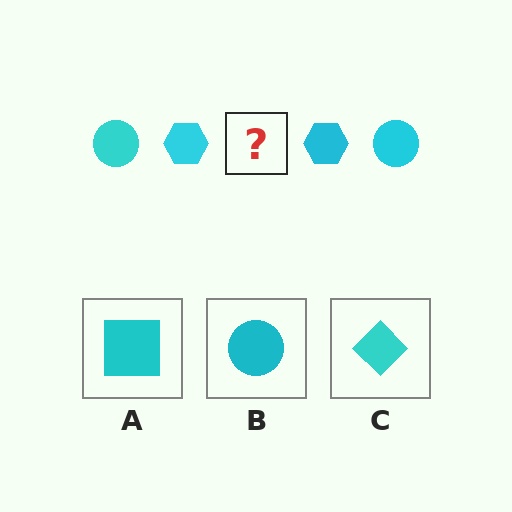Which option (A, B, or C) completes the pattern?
B.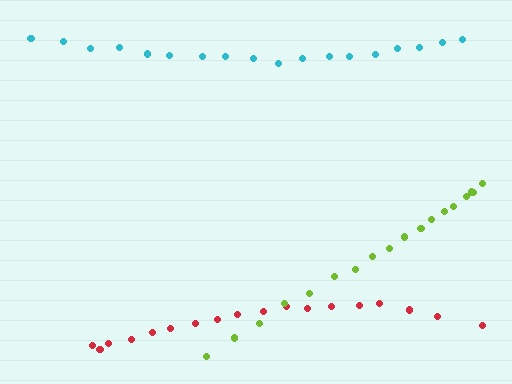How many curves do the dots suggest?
There are 3 distinct paths.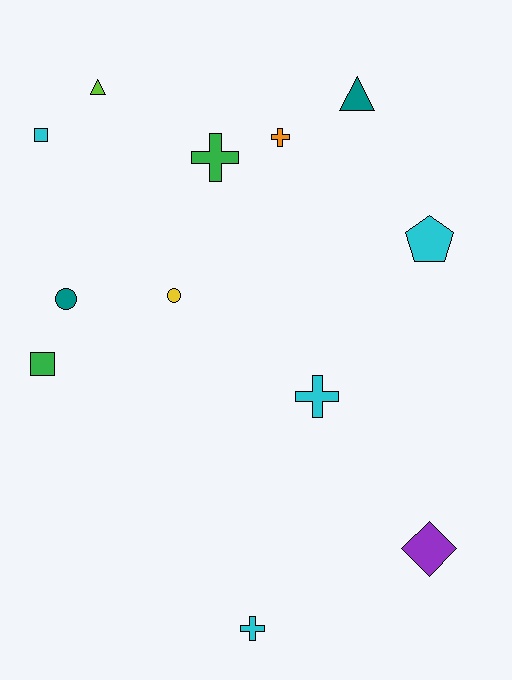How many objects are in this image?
There are 12 objects.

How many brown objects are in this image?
There are no brown objects.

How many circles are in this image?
There are 2 circles.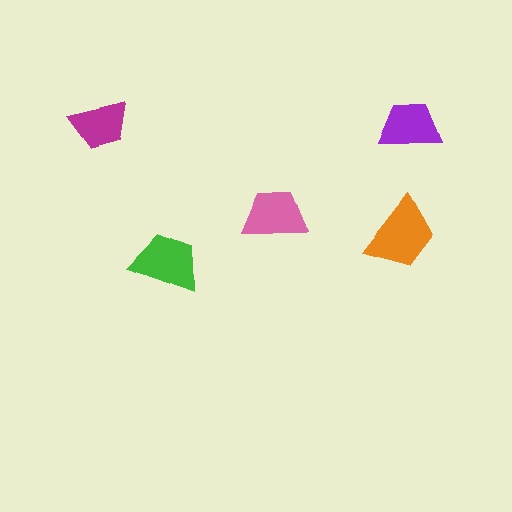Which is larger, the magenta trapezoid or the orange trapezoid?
The orange one.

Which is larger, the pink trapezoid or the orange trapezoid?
The orange one.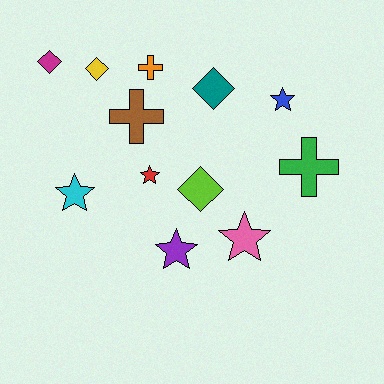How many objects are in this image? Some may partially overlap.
There are 12 objects.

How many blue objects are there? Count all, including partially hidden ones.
There is 1 blue object.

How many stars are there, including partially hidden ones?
There are 5 stars.